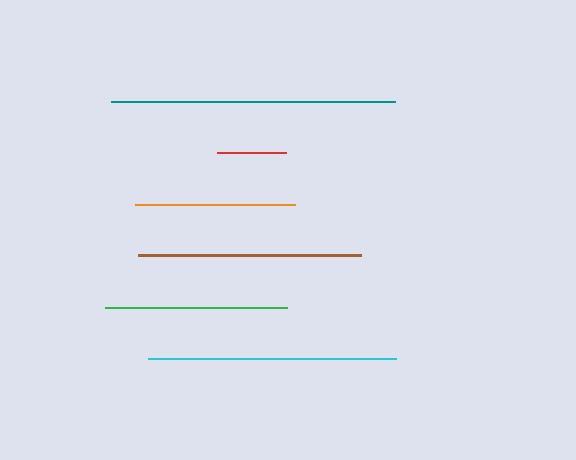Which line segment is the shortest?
The red line is the shortest at approximately 70 pixels.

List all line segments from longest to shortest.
From longest to shortest: teal, cyan, brown, green, orange, red.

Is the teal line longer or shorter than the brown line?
The teal line is longer than the brown line.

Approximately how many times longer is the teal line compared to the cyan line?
The teal line is approximately 1.1 times the length of the cyan line.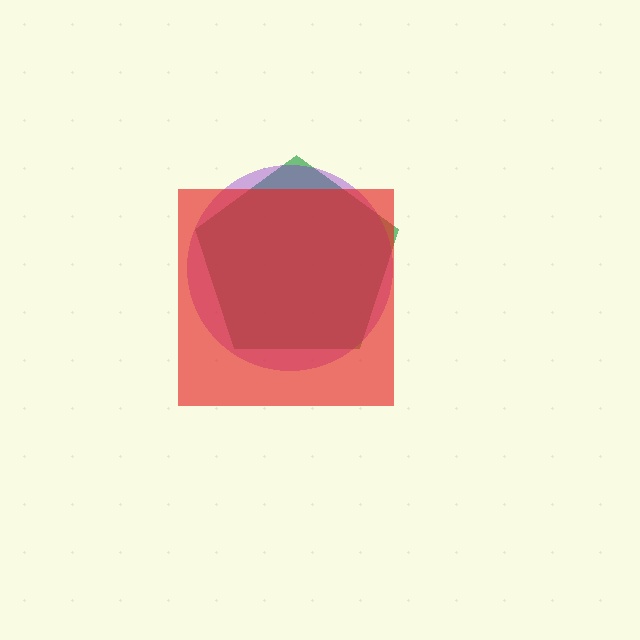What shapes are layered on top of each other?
The layered shapes are: a green pentagon, a purple circle, a red square.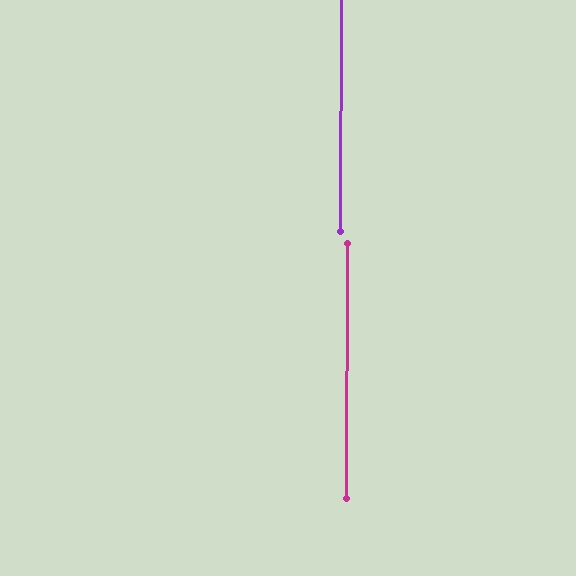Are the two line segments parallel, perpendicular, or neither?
Parallel — their directions differ by only 0.2°.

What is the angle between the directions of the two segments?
Approximately 0 degrees.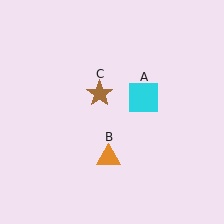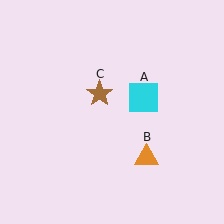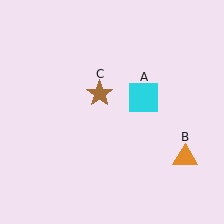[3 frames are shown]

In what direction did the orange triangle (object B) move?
The orange triangle (object B) moved right.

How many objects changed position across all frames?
1 object changed position: orange triangle (object B).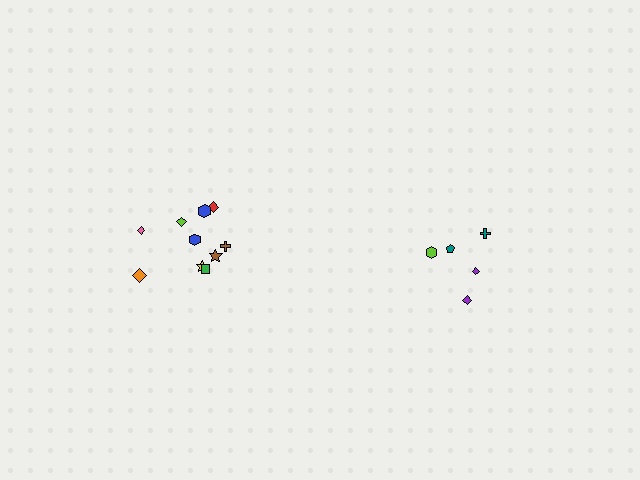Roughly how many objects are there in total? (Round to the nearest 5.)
Roughly 15 objects in total.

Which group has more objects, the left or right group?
The left group.